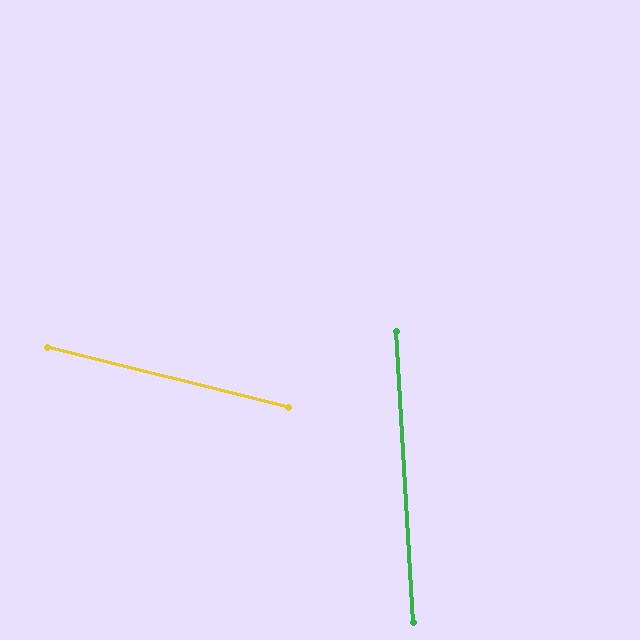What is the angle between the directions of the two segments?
Approximately 73 degrees.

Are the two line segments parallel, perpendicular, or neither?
Neither parallel nor perpendicular — they differ by about 73°.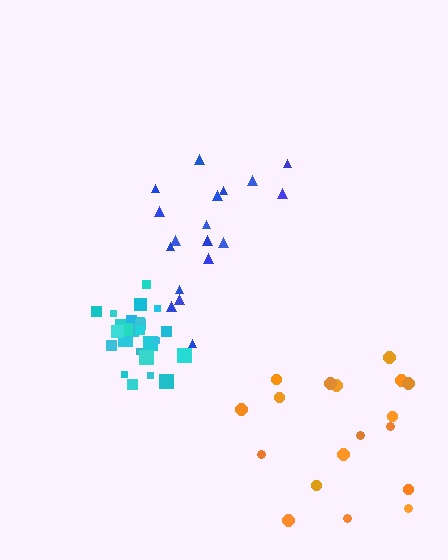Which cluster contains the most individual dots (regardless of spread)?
Cyan (25).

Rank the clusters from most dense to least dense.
cyan, blue, orange.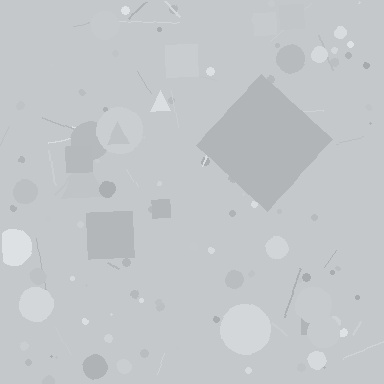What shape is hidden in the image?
A diamond is hidden in the image.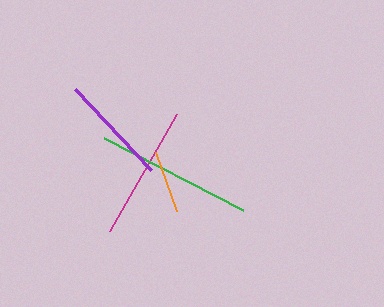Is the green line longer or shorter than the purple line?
The green line is longer than the purple line.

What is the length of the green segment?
The green segment is approximately 156 pixels long.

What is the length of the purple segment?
The purple segment is approximately 112 pixels long.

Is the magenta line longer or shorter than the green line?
The green line is longer than the magenta line.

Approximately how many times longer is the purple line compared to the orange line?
The purple line is approximately 1.8 times the length of the orange line.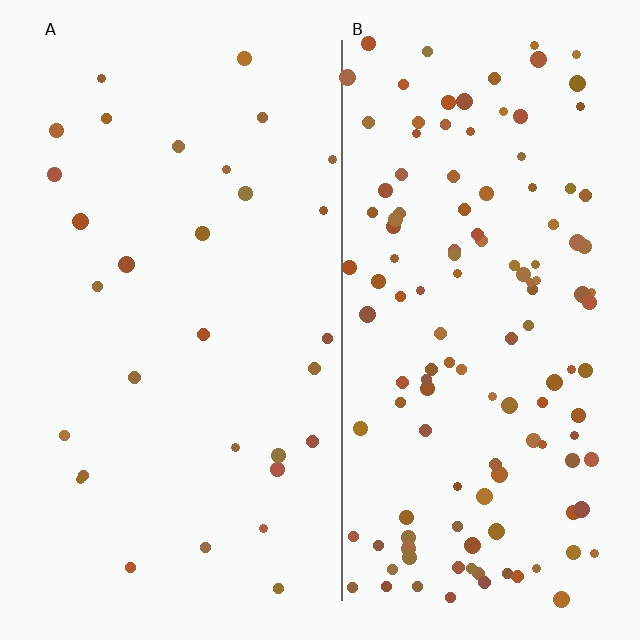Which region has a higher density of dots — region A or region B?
B (the right).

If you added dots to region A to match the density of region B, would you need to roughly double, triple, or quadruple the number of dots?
Approximately quadruple.